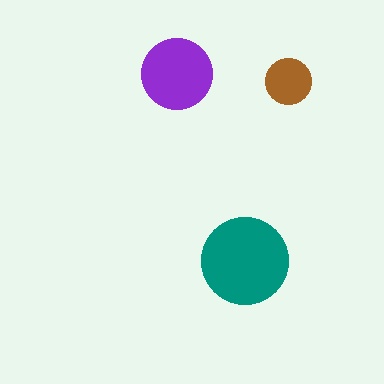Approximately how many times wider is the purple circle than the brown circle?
About 1.5 times wider.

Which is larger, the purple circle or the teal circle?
The teal one.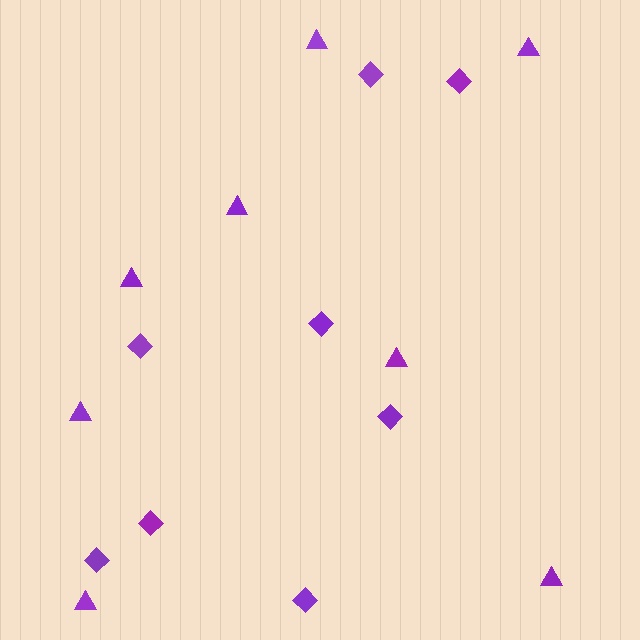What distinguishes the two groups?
There are 2 groups: one group of triangles (8) and one group of diamonds (8).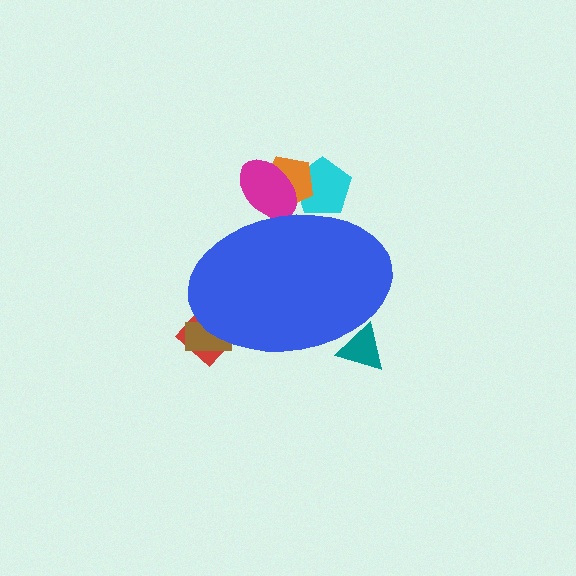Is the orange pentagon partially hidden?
Yes, the orange pentagon is partially hidden behind the blue ellipse.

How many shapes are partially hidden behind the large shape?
6 shapes are partially hidden.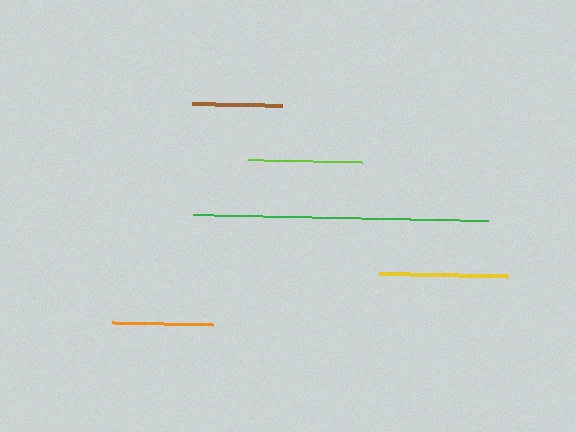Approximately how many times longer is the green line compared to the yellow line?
The green line is approximately 2.3 times the length of the yellow line.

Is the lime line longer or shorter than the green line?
The green line is longer than the lime line.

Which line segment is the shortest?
The brown line is the shortest at approximately 90 pixels.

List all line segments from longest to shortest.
From longest to shortest: green, yellow, lime, orange, brown.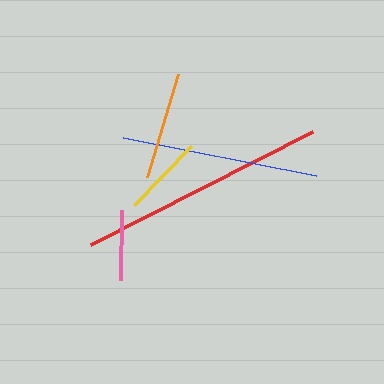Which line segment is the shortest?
The pink line is the shortest at approximately 70 pixels.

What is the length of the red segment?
The red segment is approximately 249 pixels long.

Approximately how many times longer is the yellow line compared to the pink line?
The yellow line is approximately 1.2 times the length of the pink line.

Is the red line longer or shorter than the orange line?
The red line is longer than the orange line.